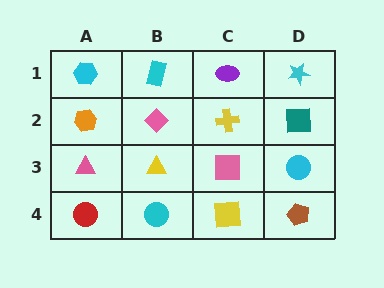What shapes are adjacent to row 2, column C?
A purple ellipse (row 1, column C), a pink square (row 3, column C), a pink diamond (row 2, column B), a teal square (row 2, column D).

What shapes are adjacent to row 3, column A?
An orange hexagon (row 2, column A), a red circle (row 4, column A), a yellow triangle (row 3, column B).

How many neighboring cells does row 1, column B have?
3.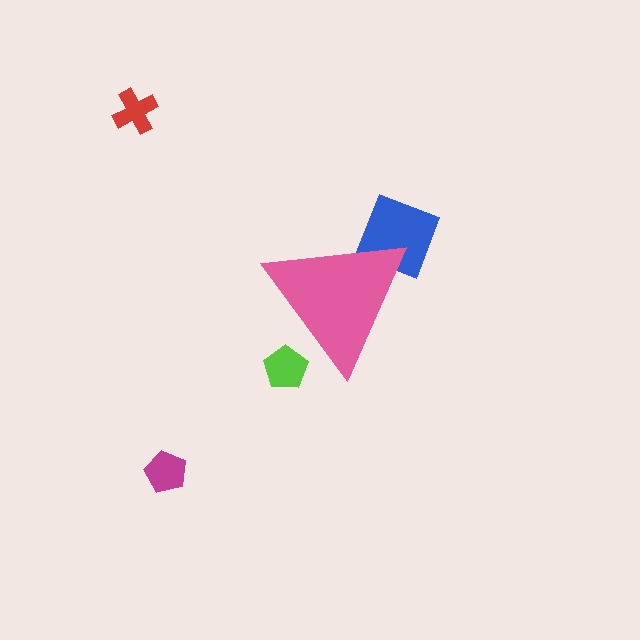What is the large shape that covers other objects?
A pink triangle.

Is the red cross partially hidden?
No, the red cross is fully visible.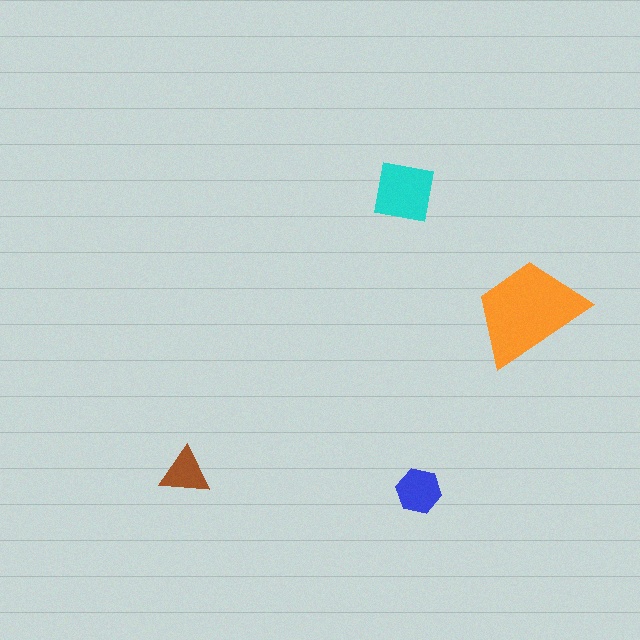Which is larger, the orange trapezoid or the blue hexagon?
The orange trapezoid.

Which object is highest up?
The cyan square is topmost.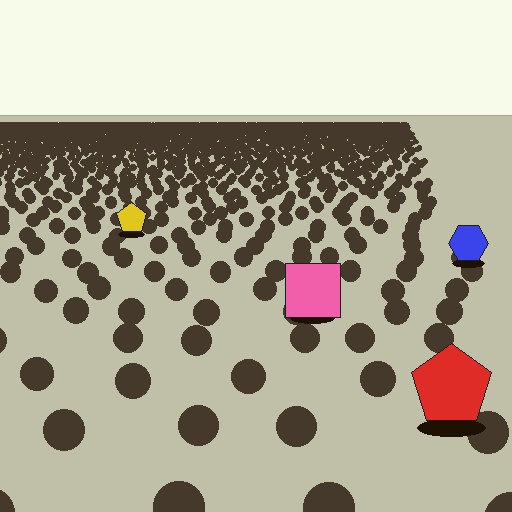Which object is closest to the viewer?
The red pentagon is closest. The texture marks near it are larger and more spread out.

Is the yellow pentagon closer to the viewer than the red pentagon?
No. The red pentagon is closer — you can tell from the texture gradient: the ground texture is coarser near it.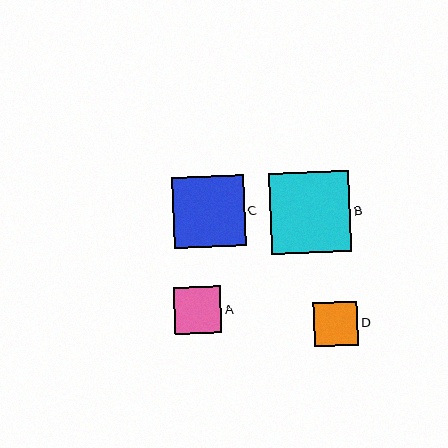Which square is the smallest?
Square D is the smallest with a size of approximately 44 pixels.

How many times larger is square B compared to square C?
Square B is approximately 1.1 times the size of square C.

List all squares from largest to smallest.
From largest to smallest: B, C, A, D.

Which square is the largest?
Square B is the largest with a size of approximately 80 pixels.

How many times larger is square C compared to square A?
Square C is approximately 1.5 times the size of square A.